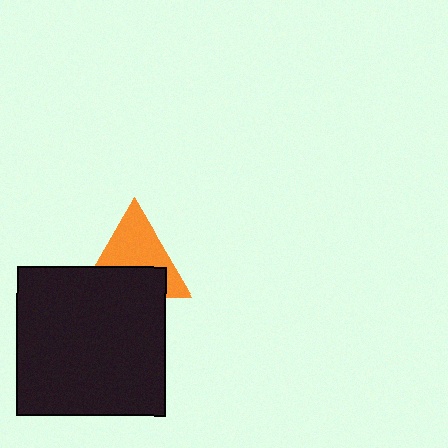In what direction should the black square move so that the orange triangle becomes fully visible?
The black square should move down. That is the shortest direction to clear the overlap and leave the orange triangle fully visible.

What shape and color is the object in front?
The object in front is a black square.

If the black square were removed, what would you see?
You would see the complete orange triangle.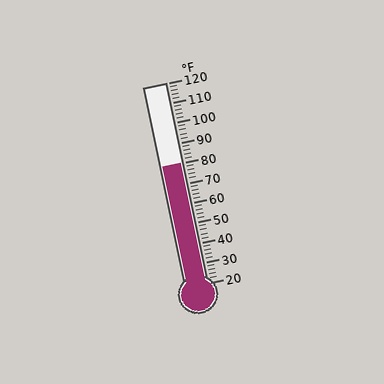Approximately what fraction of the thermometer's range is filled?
The thermometer is filled to approximately 60% of its range.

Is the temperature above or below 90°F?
The temperature is below 90°F.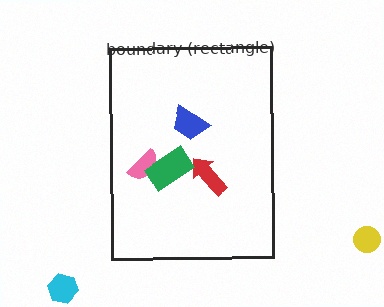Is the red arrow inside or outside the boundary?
Inside.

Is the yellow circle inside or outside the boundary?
Outside.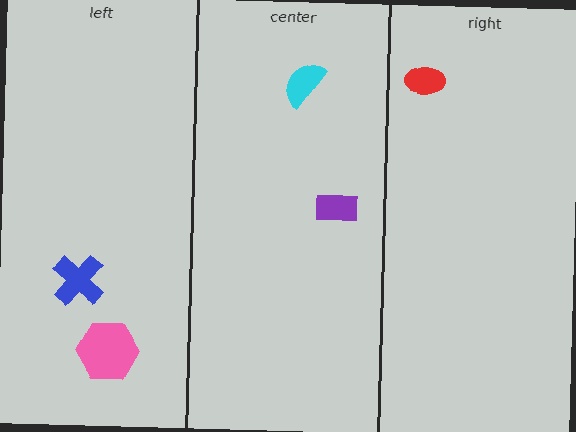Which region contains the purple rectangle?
The center region.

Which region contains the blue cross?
The left region.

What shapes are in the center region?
The purple rectangle, the cyan semicircle.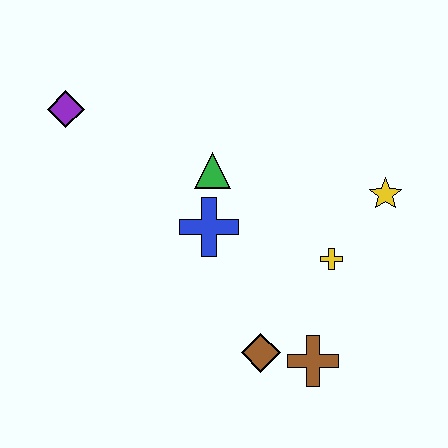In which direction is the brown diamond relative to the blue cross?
The brown diamond is below the blue cross.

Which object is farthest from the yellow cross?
The purple diamond is farthest from the yellow cross.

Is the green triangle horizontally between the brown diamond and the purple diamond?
Yes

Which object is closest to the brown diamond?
The brown cross is closest to the brown diamond.